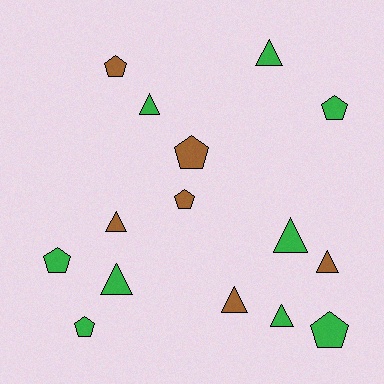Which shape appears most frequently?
Triangle, with 8 objects.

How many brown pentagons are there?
There are 3 brown pentagons.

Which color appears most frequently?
Green, with 9 objects.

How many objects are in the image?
There are 15 objects.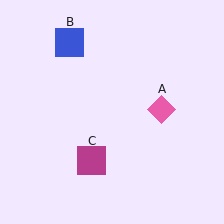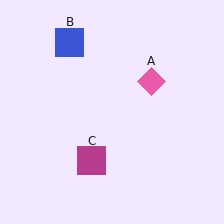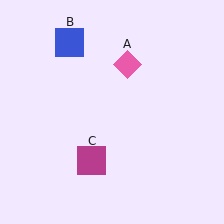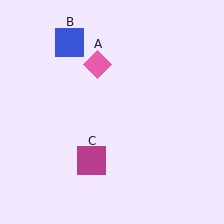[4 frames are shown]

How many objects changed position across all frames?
1 object changed position: pink diamond (object A).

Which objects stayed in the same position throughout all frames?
Blue square (object B) and magenta square (object C) remained stationary.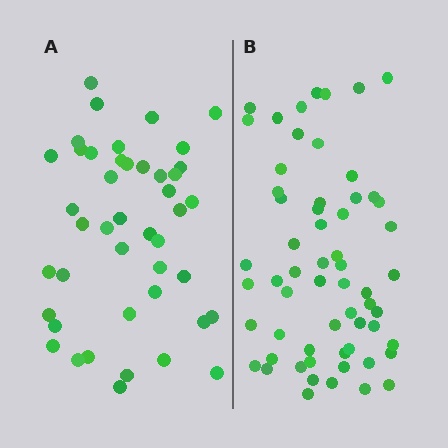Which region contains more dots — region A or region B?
Region B (the right region) has more dots.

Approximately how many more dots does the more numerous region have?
Region B has approximately 15 more dots than region A.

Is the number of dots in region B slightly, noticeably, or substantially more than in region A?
Region B has noticeably more, but not dramatically so. The ratio is roughly 1.4 to 1.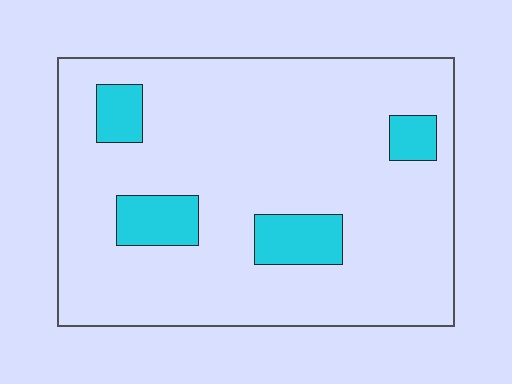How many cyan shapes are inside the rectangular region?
4.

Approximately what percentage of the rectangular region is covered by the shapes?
Approximately 15%.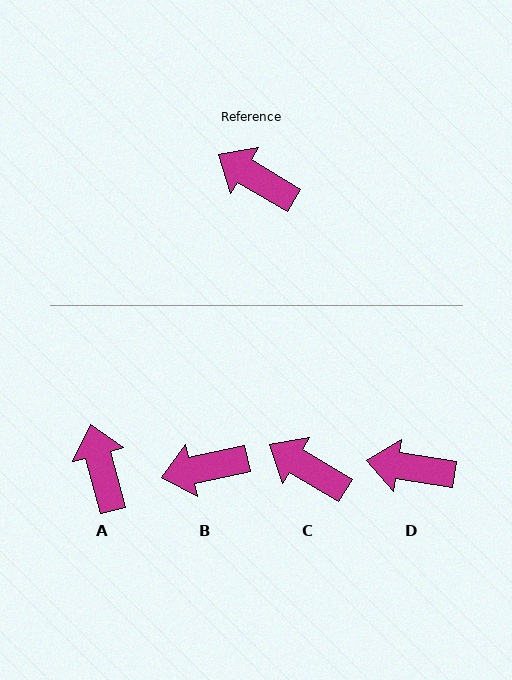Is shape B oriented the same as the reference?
No, it is off by about 44 degrees.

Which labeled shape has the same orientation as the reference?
C.